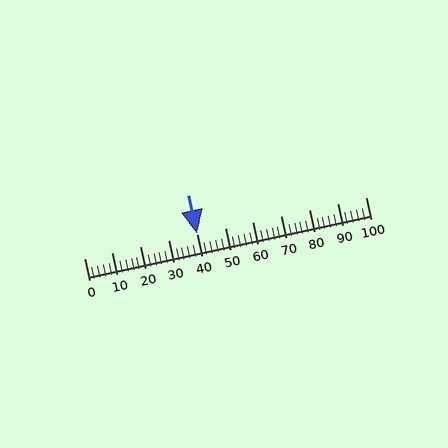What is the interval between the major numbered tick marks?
The major tick marks are spaced 10 units apart.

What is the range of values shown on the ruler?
The ruler shows values from 0 to 100.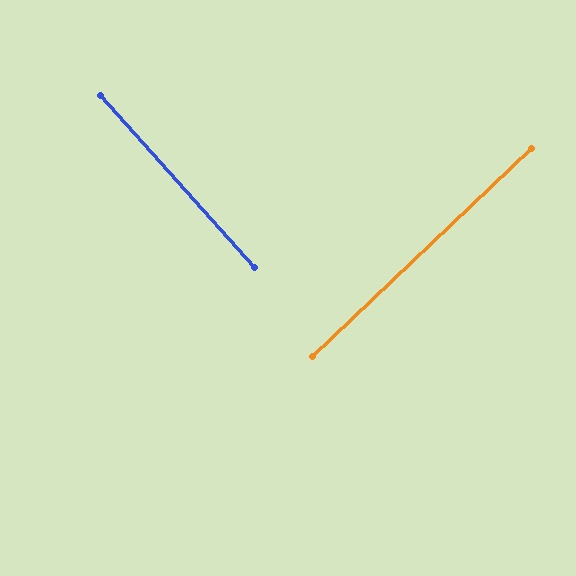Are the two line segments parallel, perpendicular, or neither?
Perpendicular — they meet at approximately 88°.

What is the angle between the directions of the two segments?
Approximately 88 degrees.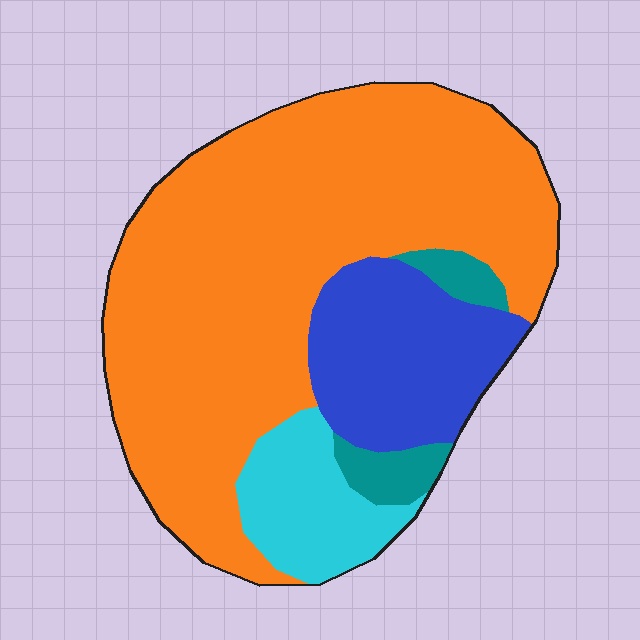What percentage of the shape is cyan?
Cyan takes up less than a quarter of the shape.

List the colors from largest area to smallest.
From largest to smallest: orange, blue, cyan, teal.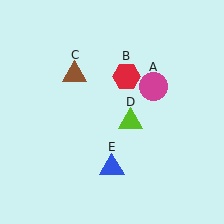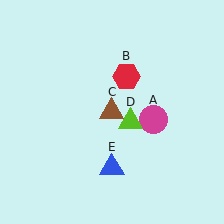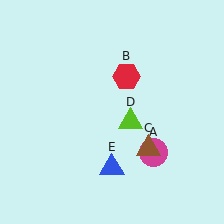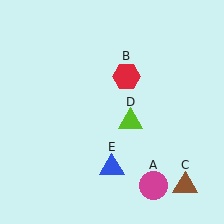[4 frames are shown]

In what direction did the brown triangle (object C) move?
The brown triangle (object C) moved down and to the right.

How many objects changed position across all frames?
2 objects changed position: magenta circle (object A), brown triangle (object C).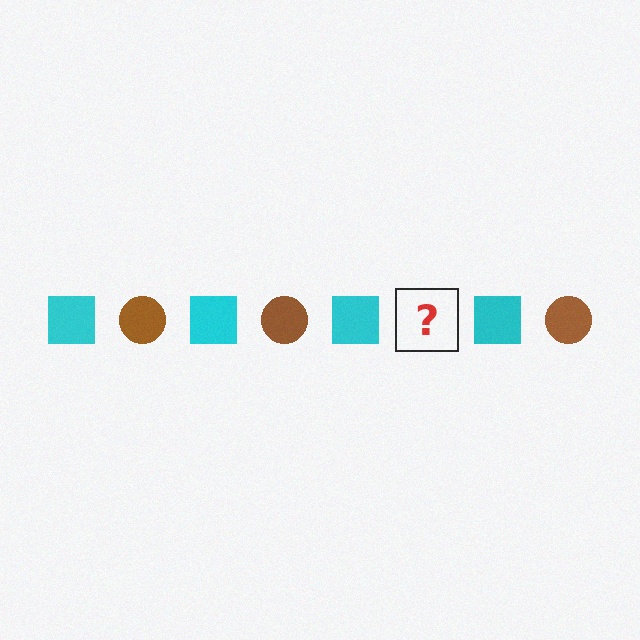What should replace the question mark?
The question mark should be replaced with a brown circle.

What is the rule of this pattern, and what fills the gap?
The rule is that the pattern alternates between cyan square and brown circle. The gap should be filled with a brown circle.